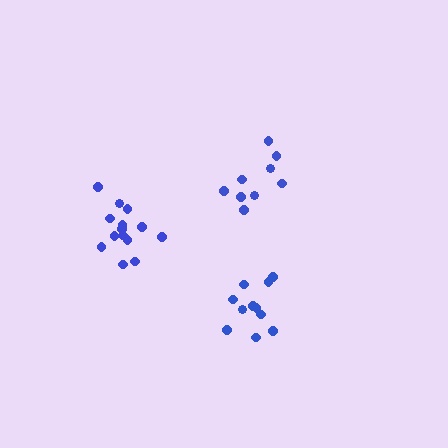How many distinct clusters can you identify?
There are 3 distinct clusters.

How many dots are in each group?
Group 1: 11 dots, Group 2: 9 dots, Group 3: 14 dots (34 total).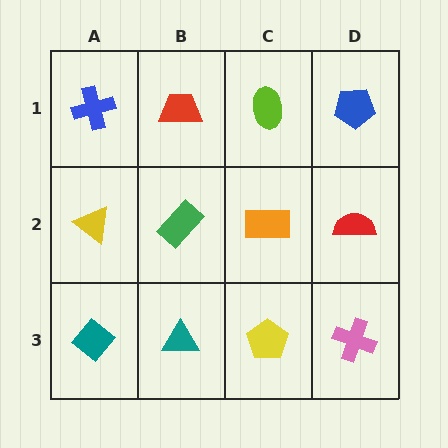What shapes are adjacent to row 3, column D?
A red semicircle (row 2, column D), a yellow pentagon (row 3, column C).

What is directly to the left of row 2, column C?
A green rectangle.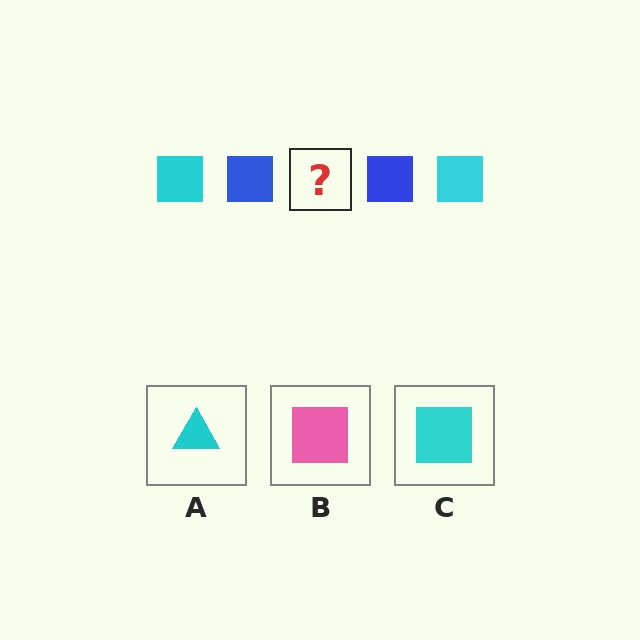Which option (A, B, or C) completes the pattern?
C.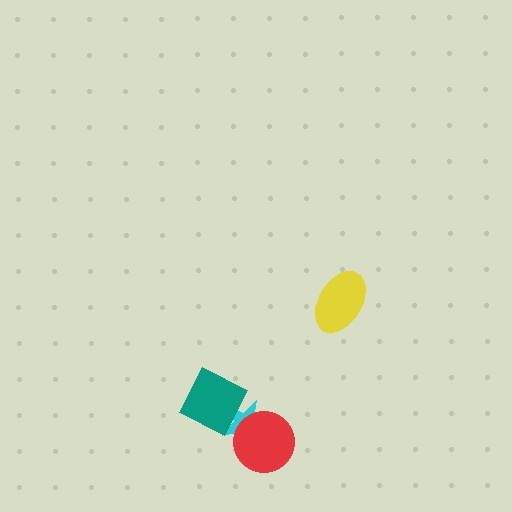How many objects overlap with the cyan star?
2 objects overlap with the cyan star.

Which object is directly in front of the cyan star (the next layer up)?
The teal diamond is directly in front of the cyan star.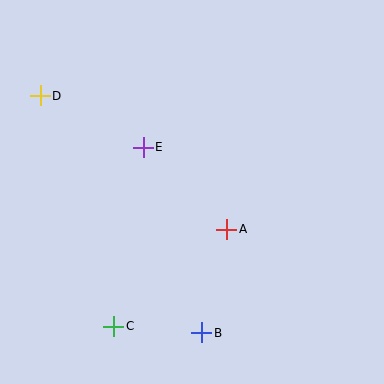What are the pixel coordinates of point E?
Point E is at (143, 147).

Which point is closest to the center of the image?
Point A at (227, 229) is closest to the center.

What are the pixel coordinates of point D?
Point D is at (40, 96).